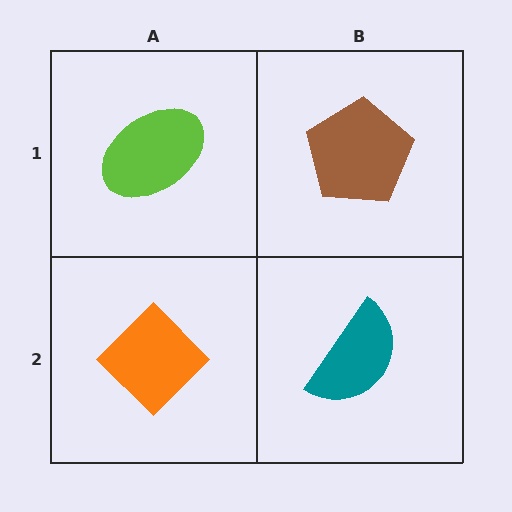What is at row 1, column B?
A brown pentagon.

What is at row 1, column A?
A lime ellipse.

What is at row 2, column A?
An orange diamond.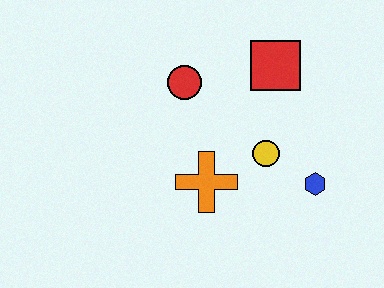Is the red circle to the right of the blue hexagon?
No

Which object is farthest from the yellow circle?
The red circle is farthest from the yellow circle.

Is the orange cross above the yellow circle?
No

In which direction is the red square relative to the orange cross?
The red square is above the orange cross.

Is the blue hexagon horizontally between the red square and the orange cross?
No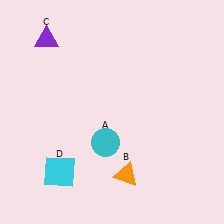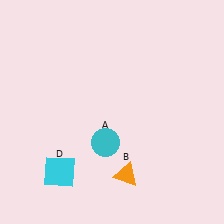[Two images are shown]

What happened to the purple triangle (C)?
The purple triangle (C) was removed in Image 2. It was in the top-left area of Image 1.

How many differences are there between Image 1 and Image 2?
There is 1 difference between the two images.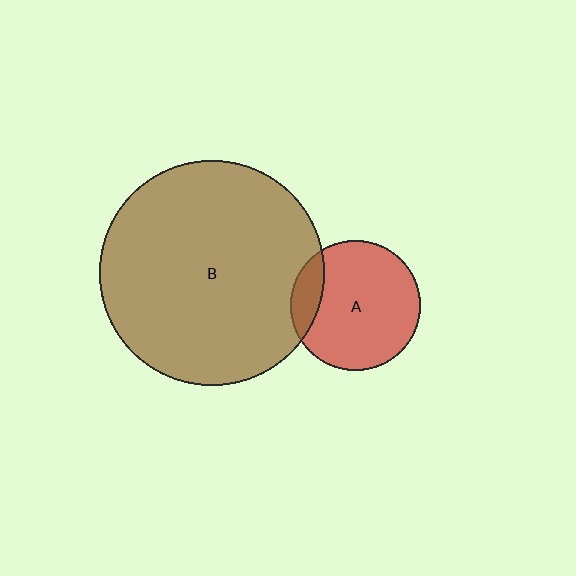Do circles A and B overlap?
Yes.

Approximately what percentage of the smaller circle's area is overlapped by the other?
Approximately 15%.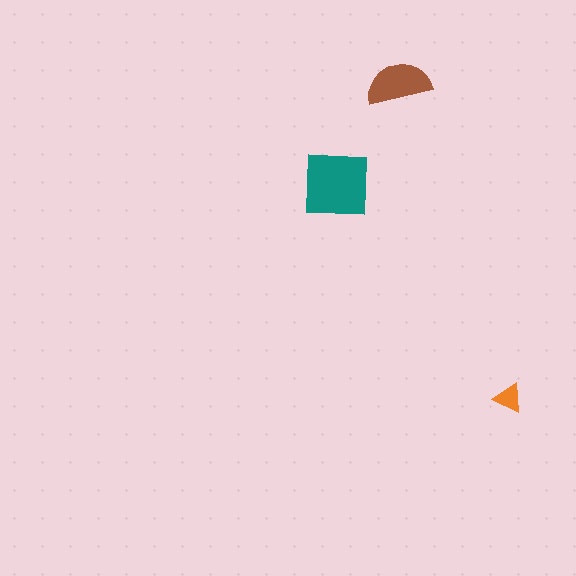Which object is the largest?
The teal square.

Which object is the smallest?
The orange triangle.